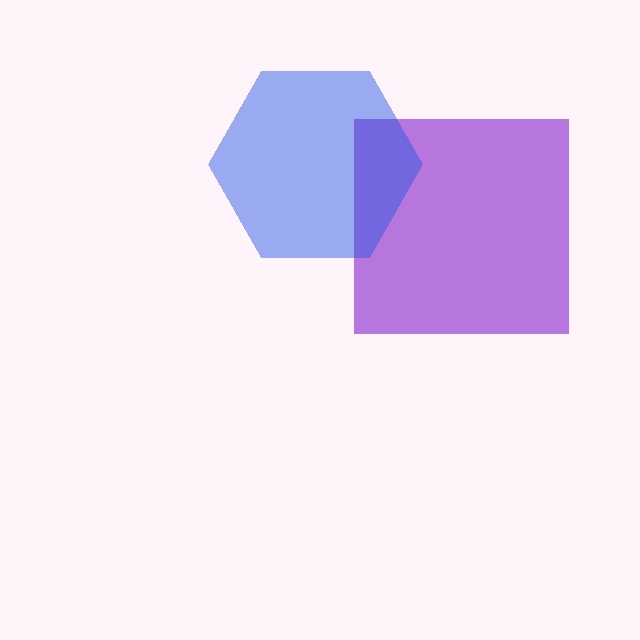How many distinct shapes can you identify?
There are 2 distinct shapes: a purple square, a blue hexagon.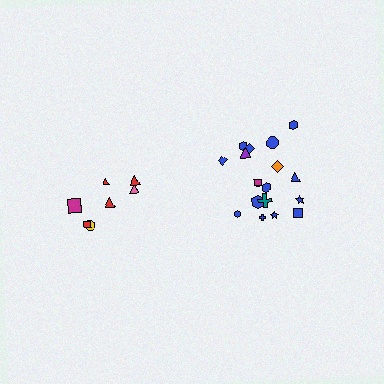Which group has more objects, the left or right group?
The right group.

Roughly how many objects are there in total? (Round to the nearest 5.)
Roughly 25 objects in total.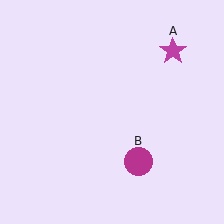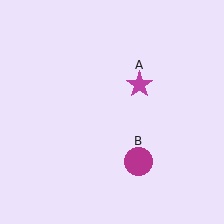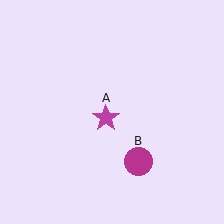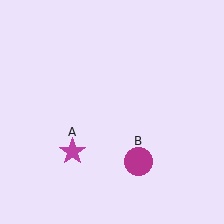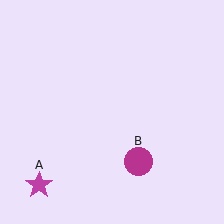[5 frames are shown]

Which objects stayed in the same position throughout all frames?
Magenta circle (object B) remained stationary.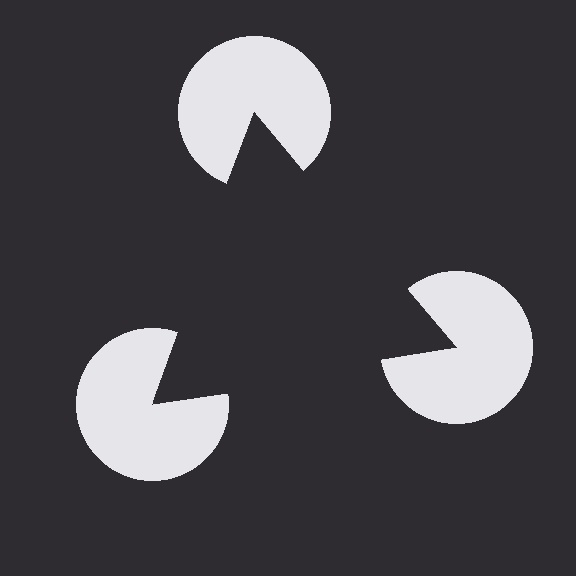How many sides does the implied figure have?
3 sides.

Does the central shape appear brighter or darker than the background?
It typically appears slightly darker than the background, even though no actual brightness change is drawn.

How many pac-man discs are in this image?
There are 3 — one at each vertex of the illusory triangle.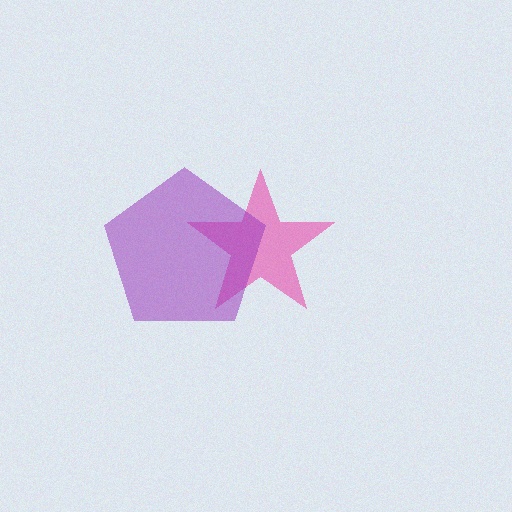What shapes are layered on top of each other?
The layered shapes are: a pink star, a purple pentagon.